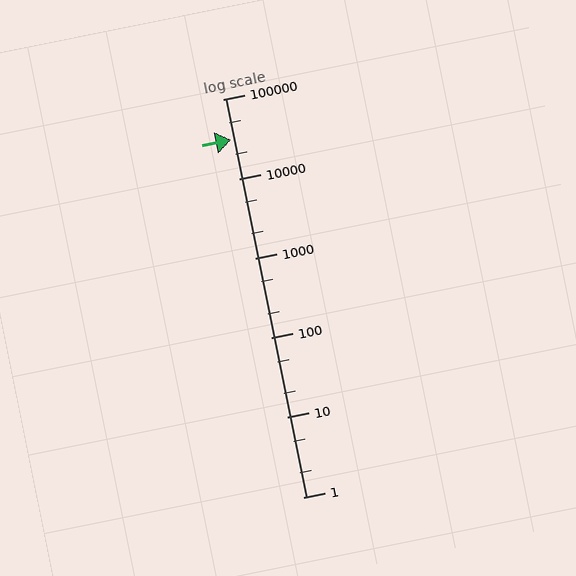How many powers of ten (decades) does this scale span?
The scale spans 5 decades, from 1 to 100000.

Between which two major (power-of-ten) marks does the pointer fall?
The pointer is between 10000 and 100000.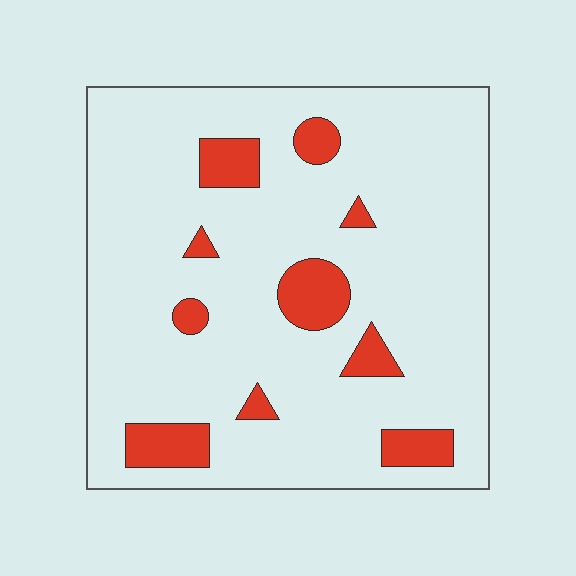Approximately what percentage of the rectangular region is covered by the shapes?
Approximately 15%.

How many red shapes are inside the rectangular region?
10.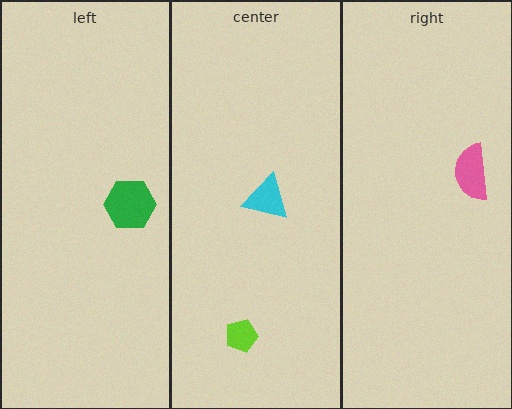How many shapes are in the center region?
2.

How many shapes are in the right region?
1.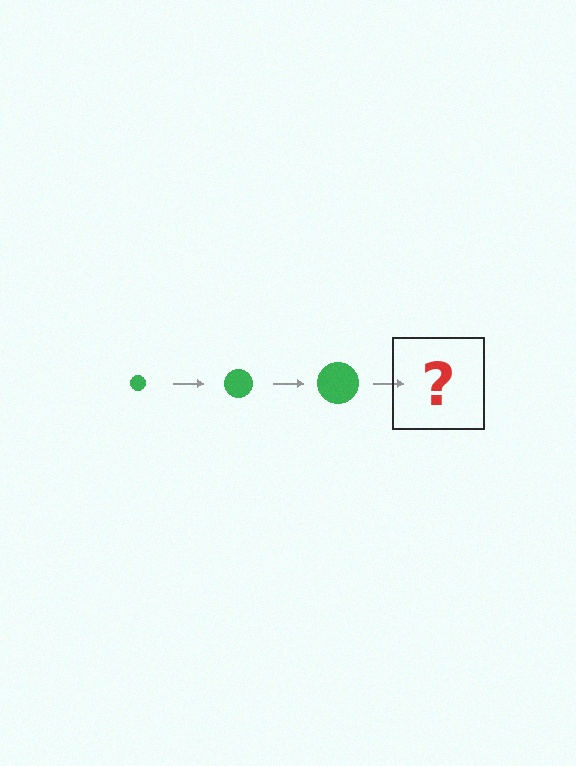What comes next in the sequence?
The next element should be a green circle, larger than the previous one.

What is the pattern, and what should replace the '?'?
The pattern is that the circle gets progressively larger each step. The '?' should be a green circle, larger than the previous one.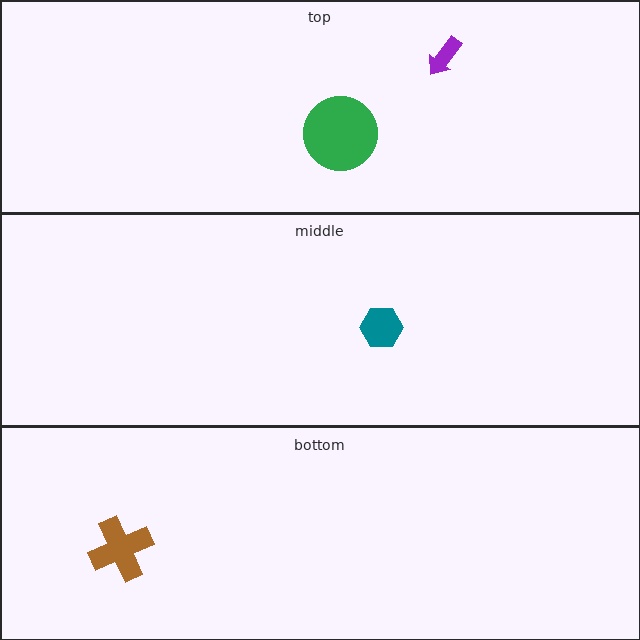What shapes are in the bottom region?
The brown cross.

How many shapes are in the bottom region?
1.